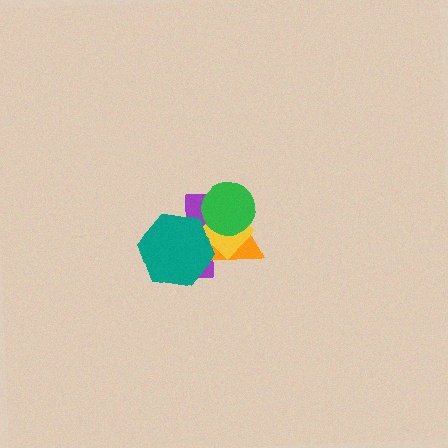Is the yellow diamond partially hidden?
Yes, it is partially covered by another shape.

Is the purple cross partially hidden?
Yes, it is partially covered by another shape.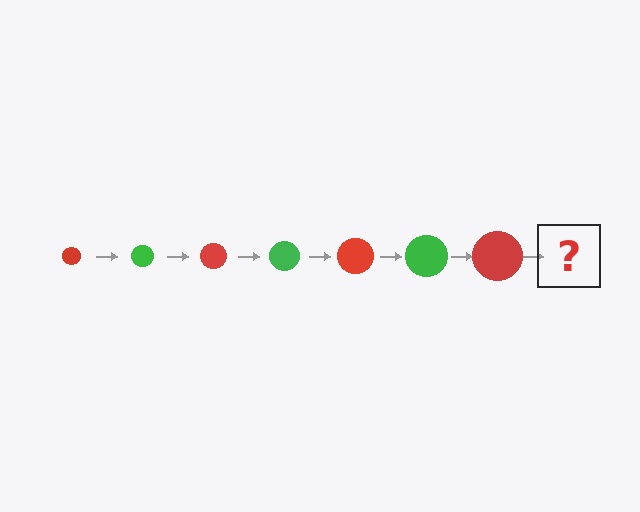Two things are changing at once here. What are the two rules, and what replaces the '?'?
The two rules are that the circle grows larger each step and the color cycles through red and green. The '?' should be a green circle, larger than the previous one.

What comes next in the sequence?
The next element should be a green circle, larger than the previous one.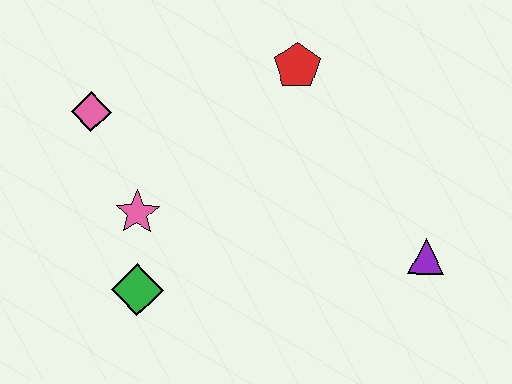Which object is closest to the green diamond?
The pink star is closest to the green diamond.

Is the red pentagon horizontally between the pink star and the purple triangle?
Yes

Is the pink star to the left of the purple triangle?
Yes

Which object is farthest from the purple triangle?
The pink diamond is farthest from the purple triangle.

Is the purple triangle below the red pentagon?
Yes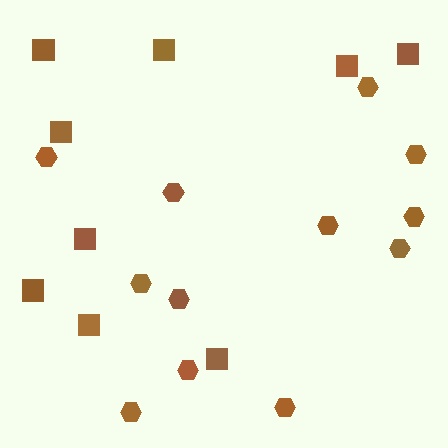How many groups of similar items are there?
There are 2 groups: one group of squares (9) and one group of hexagons (12).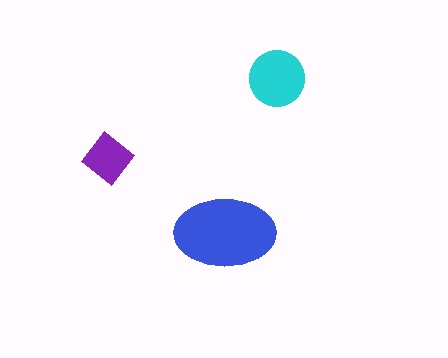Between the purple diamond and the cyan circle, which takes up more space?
The cyan circle.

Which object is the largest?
The blue ellipse.